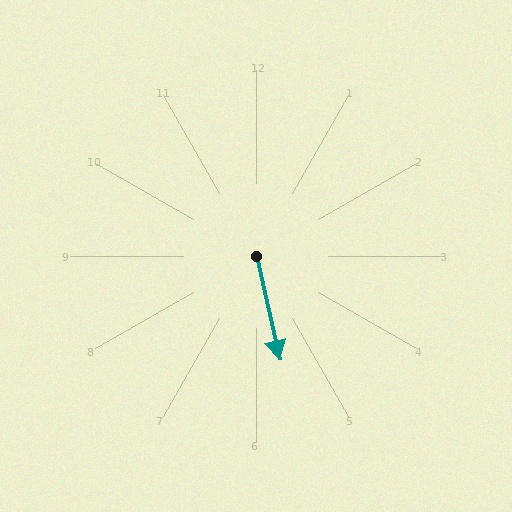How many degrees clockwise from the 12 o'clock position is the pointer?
Approximately 167 degrees.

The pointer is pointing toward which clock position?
Roughly 6 o'clock.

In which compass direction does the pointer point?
South.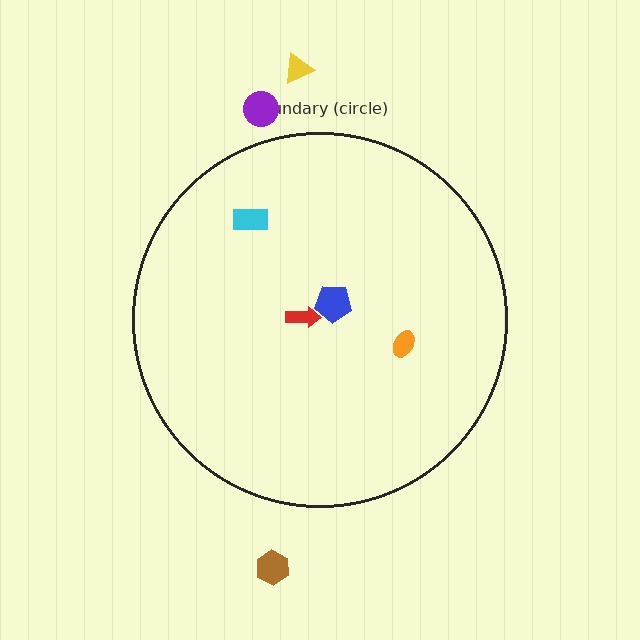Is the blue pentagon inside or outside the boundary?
Inside.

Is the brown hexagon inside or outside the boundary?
Outside.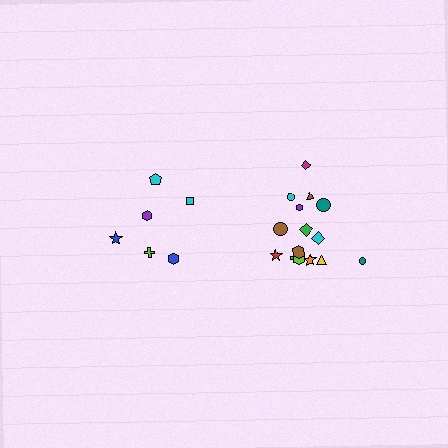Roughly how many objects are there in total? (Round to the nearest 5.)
Roughly 20 objects in total.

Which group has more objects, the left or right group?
The right group.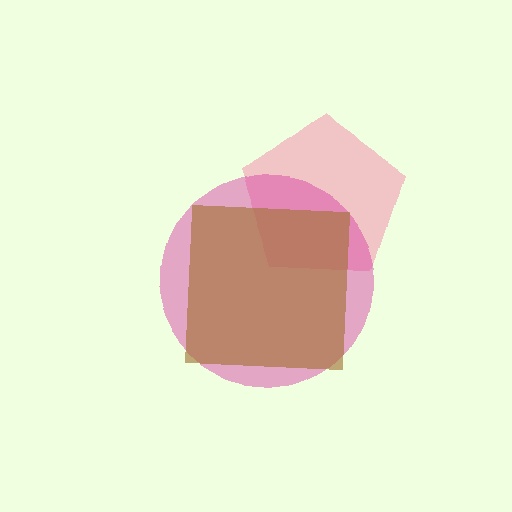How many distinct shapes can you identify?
There are 3 distinct shapes: a pink pentagon, a magenta circle, a brown square.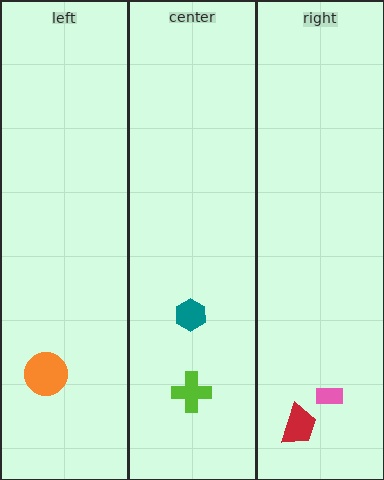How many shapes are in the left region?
1.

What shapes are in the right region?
The pink rectangle, the red trapezoid.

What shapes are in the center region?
The teal hexagon, the lime cross.